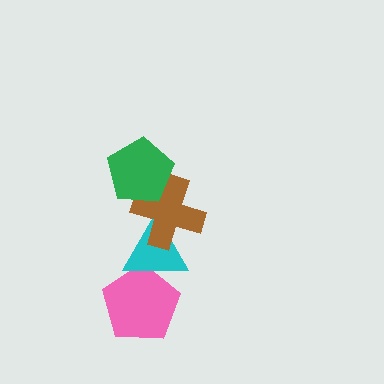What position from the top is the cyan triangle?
The cyan triangle is 3rd from the top.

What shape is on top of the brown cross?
The green pentagon is on top of the brown cross.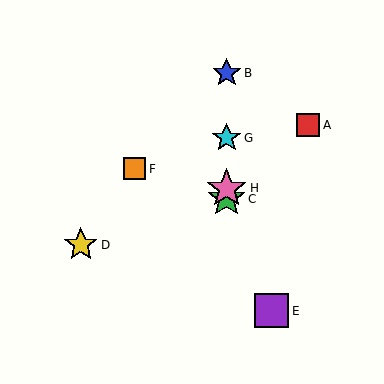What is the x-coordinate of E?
Object E is at x≈272.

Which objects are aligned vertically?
Objects B, C, G, H are aligned vertically.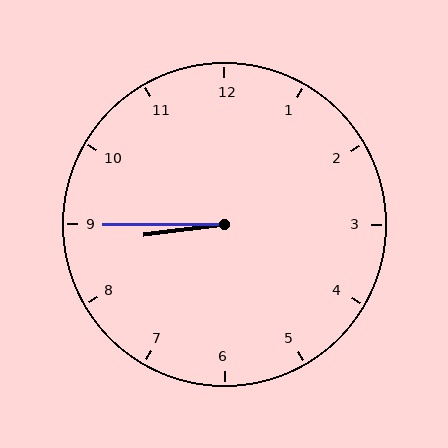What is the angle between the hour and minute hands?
Approximately 8 degrees.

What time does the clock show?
8:45.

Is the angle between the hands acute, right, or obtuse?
It is acute.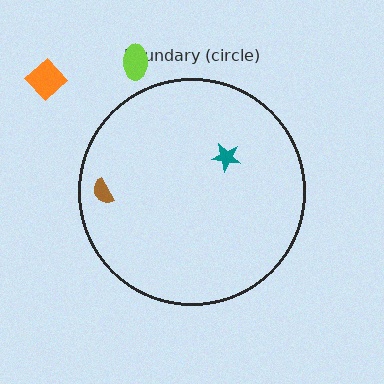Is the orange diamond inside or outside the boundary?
Outside.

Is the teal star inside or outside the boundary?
Inside.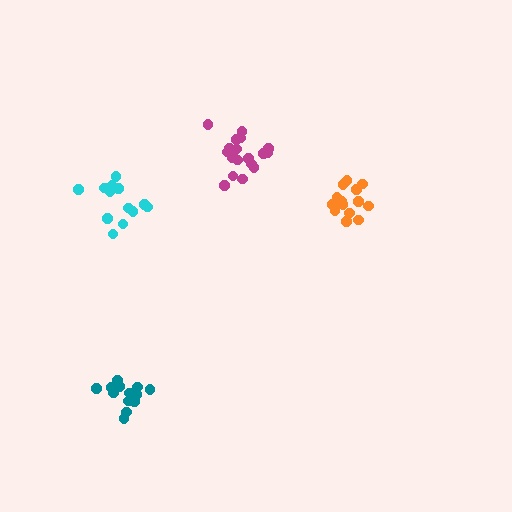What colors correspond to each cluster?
The clusters are colored: orange, magenta, teal, cyan.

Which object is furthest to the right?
The orange cluster is rightmost.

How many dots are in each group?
Group 1: 15 dots, Group 2: 19 dots, Group 3: 14 dots, Group 4: 13 dots (61 total).